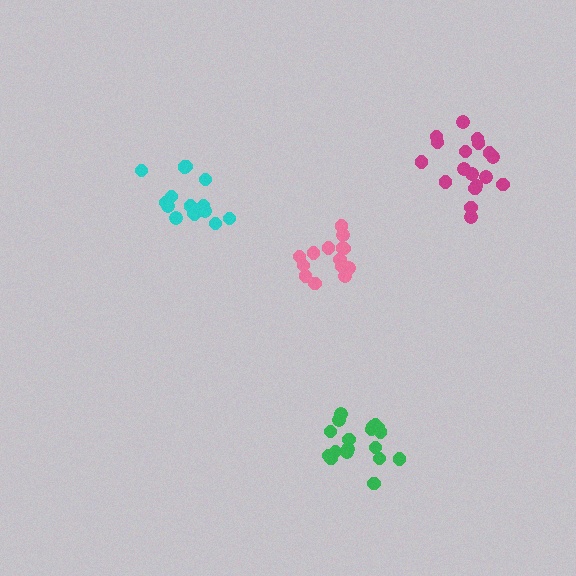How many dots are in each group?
Group 1: 15 dots, Group 2: 18 dots, Group 3: 18 dots, Group 4: 14 dots (65 total).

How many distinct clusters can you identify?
There are 4 distinct clusters.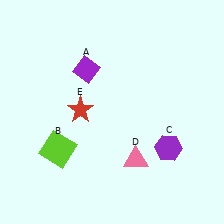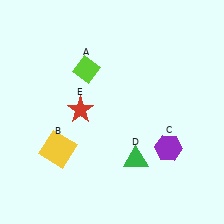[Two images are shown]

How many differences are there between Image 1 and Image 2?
There are 3 differences between the two images.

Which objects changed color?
A changed from purple to lime. B changed from lime to yellow. D changed from pink to green.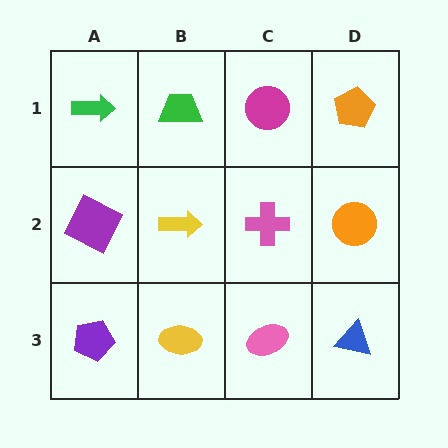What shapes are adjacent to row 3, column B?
A yellow arrow (row 2, column B), a purple pentagon (row 3, column A), a pink ellipse (row 3, column C).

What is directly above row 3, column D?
An orange circle.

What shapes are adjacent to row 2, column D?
An orange pentagon (row 1, column D), a blue triangle (row 3, column D), a pink cross (row 2, column C).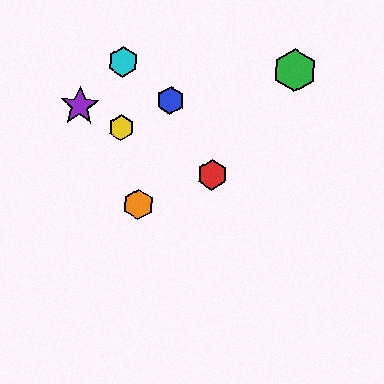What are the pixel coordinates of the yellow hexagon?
The yellow hexagon is at (121, 128).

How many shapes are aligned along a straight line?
3 shapes (the red hexagon, the yellow hexagon, the purple star) are aligned along a straight line.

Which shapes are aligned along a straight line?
The red hexagon, the yellow hexagon, the purple star are aligned along a straight line.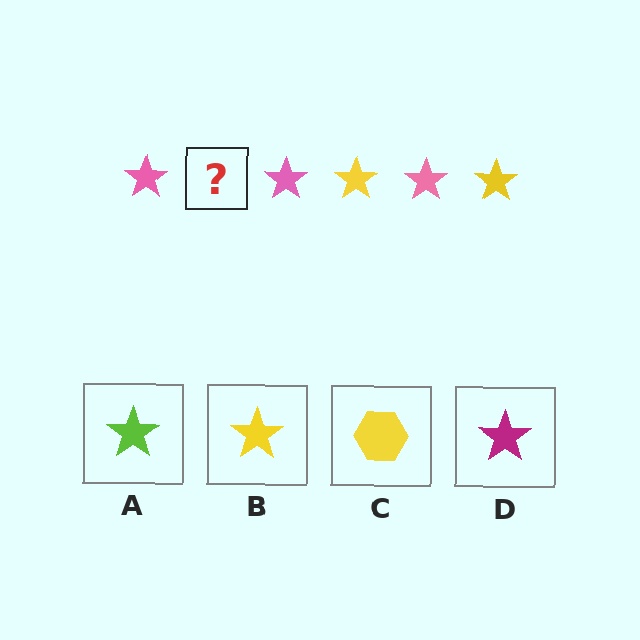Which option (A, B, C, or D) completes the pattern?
B.